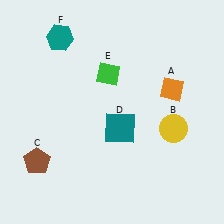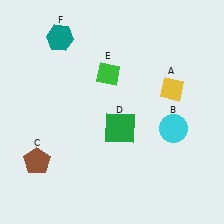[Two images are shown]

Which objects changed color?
A changed from orange to yellow. B changed from yellow to cyan. D changed from teal to green.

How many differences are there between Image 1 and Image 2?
There are 3 differences between the two images.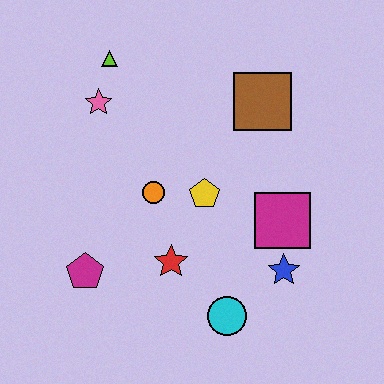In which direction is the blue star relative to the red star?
The blue star is to the right of the red star.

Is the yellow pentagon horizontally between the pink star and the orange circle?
No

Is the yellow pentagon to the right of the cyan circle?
No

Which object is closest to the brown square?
The yellow pentagon is closest to the brown square.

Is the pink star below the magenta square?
No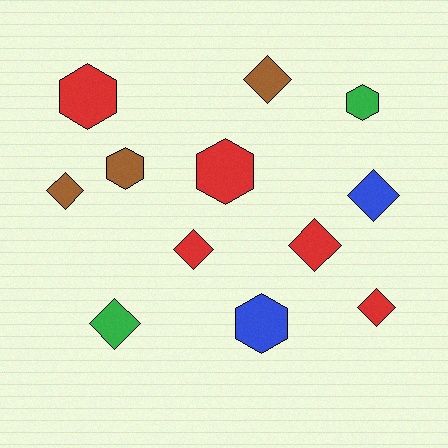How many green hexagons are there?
There is 1 green hexagon.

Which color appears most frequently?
Red, with 5 objects.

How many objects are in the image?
There are 12 objects.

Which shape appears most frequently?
Diamond, with 7 objects.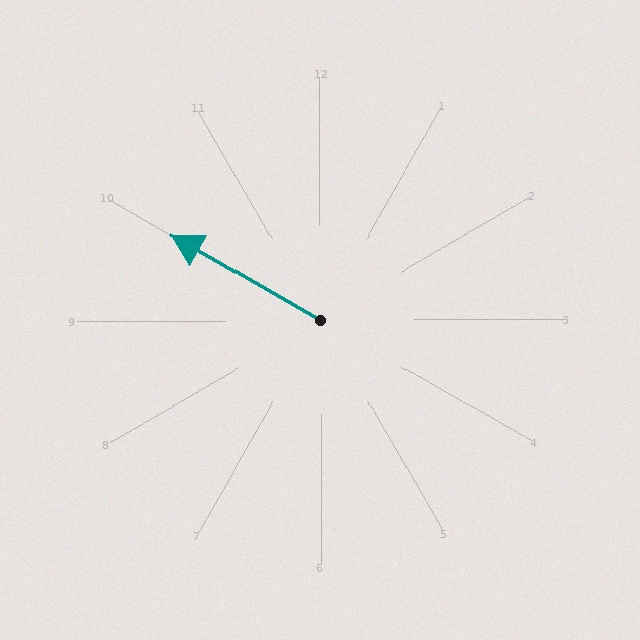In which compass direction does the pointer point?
Northwest.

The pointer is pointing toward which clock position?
Roughly 10 o'clock.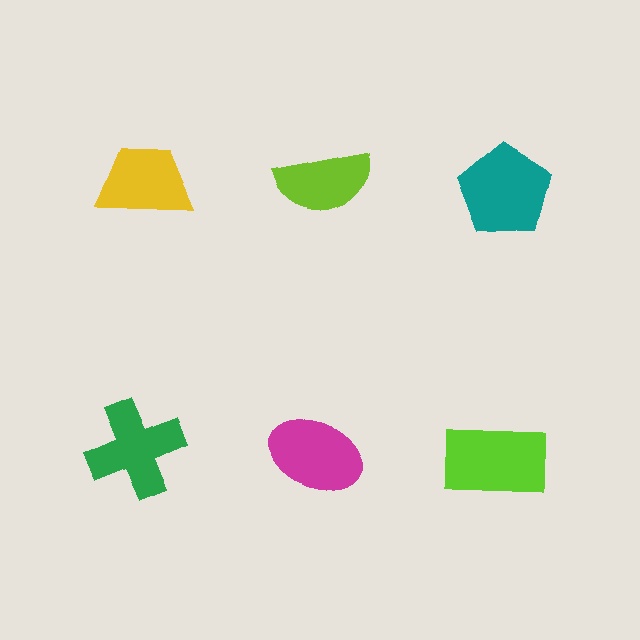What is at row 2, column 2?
A magenta ellipse.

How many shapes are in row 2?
3 shapes.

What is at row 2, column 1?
A green cross.